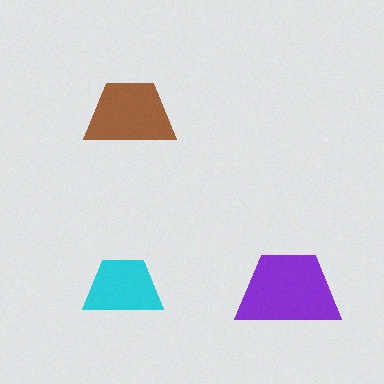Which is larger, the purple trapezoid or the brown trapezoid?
The purple one.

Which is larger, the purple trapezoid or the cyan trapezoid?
The purple one.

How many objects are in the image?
There are 3 objects in the image.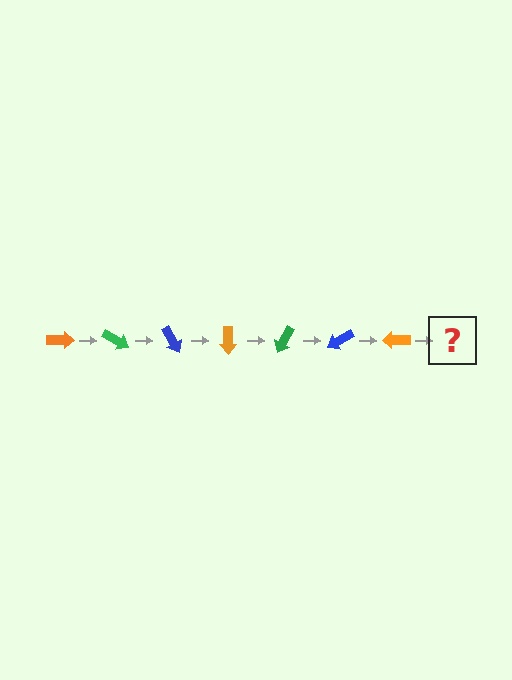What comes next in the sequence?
The next element should be a green arrow, rotated 210 degrees from the start.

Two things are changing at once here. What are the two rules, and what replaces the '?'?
The two rules are that it rotates 30 degrees each step and the color cycles through orange, green, and blue. The '?' should be a green arrow, rotated 210 degrees from the start.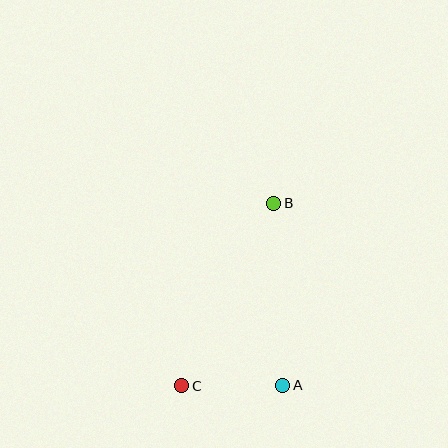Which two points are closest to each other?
Points A and C are closest to each other.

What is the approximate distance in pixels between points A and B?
The distance between A and B is approximately 182 pixels.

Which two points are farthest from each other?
Points B and C are farthest from each other.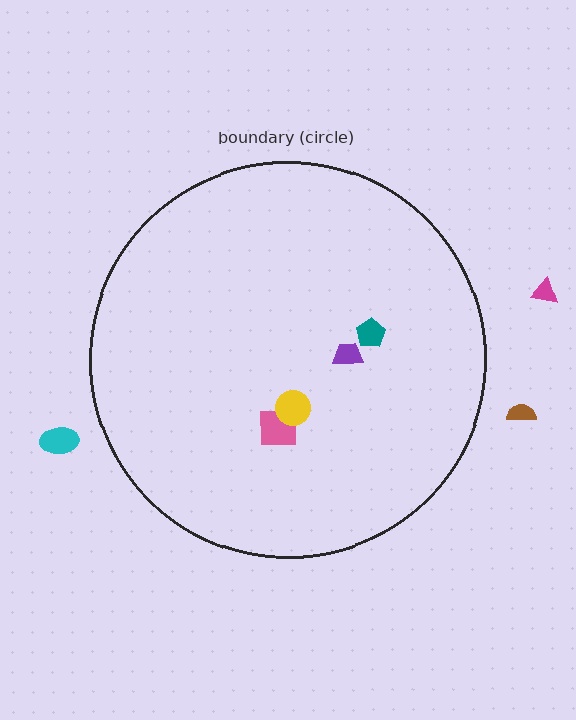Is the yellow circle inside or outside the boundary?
Inside.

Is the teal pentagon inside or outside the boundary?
Inside.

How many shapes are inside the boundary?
4 inside, 3 outside.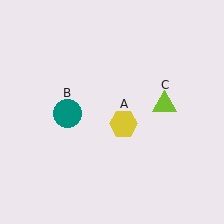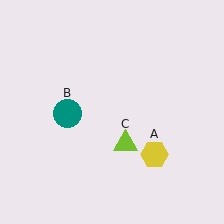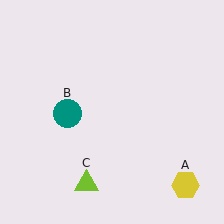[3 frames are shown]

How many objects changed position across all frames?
2 objects changed position: yellow hexagon (object A), lime triangle (object C).